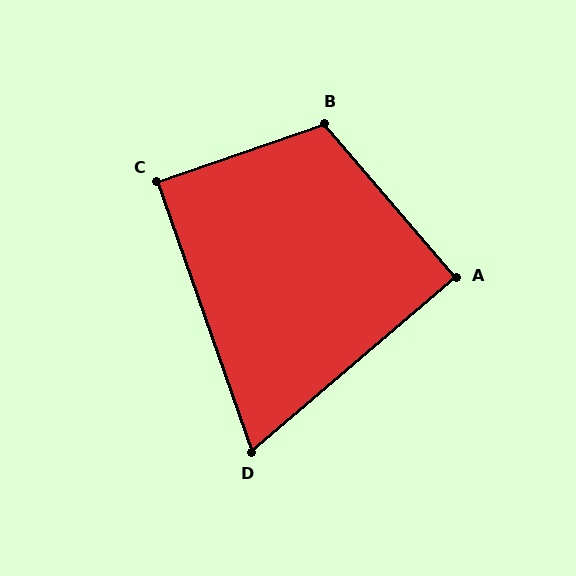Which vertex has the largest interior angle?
B, at approximately 111 degrees.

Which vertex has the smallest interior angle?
D, at approximately 69 degrees.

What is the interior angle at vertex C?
Approximately 90 degrees (approximately right).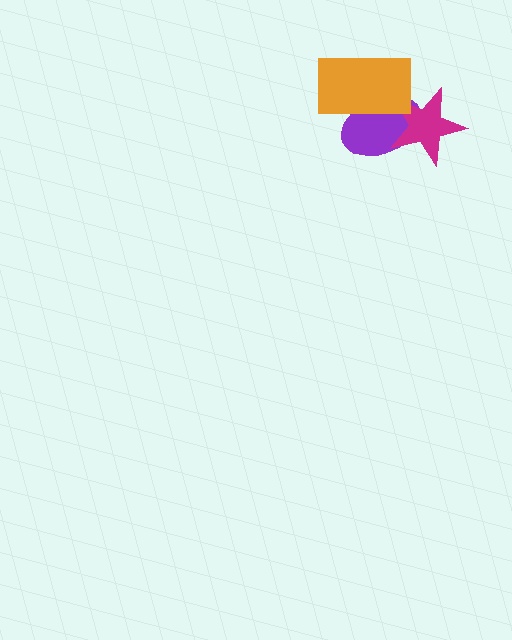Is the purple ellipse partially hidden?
Yes, it is partially covered by another shape.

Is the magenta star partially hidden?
Yes, it is partially covered by another shape.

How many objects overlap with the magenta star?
2 objects overlap with the magenta star.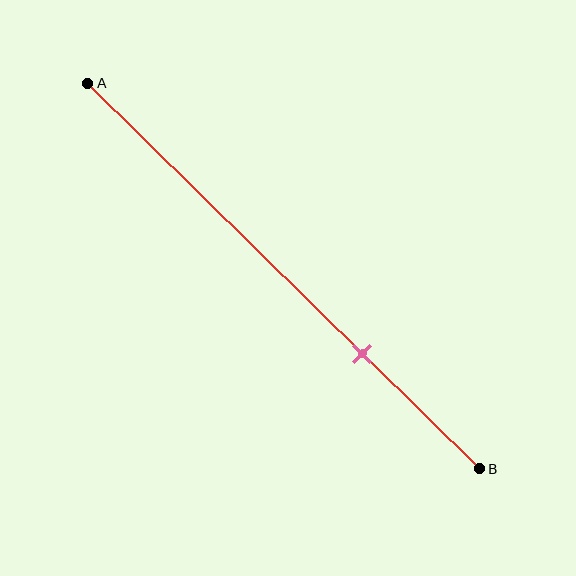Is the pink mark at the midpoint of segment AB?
No, the mark is at about 70% from A, not at the 50% midpoint.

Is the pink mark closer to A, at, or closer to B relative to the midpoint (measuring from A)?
The pink mark is closer to point B than the midpoint of segment AB.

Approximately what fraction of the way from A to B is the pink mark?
The pink mark is approximately 70% of the way from A to B.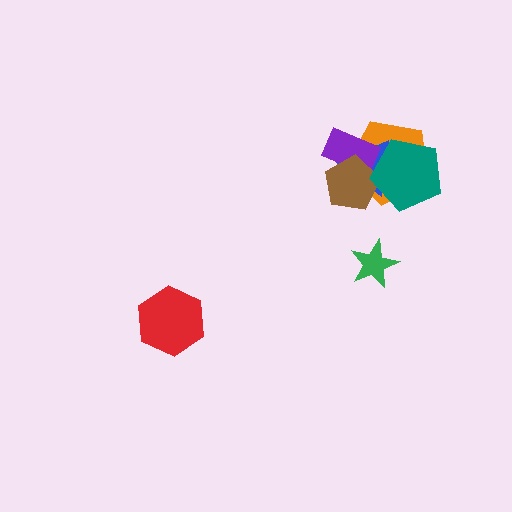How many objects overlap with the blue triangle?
4 objects overlap with the blue triangle.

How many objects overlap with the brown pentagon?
4 objects overlap with the brown pentagon.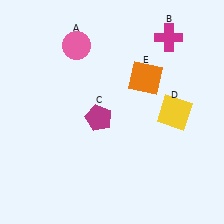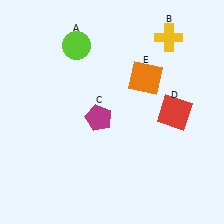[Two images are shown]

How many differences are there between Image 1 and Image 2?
There are 3 differences between the two images.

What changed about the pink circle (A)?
In Image 1, A is pink. In Image 2, it changed to lime.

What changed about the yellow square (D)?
In Image 1, D is yellow. In Image 2, it changed to red.